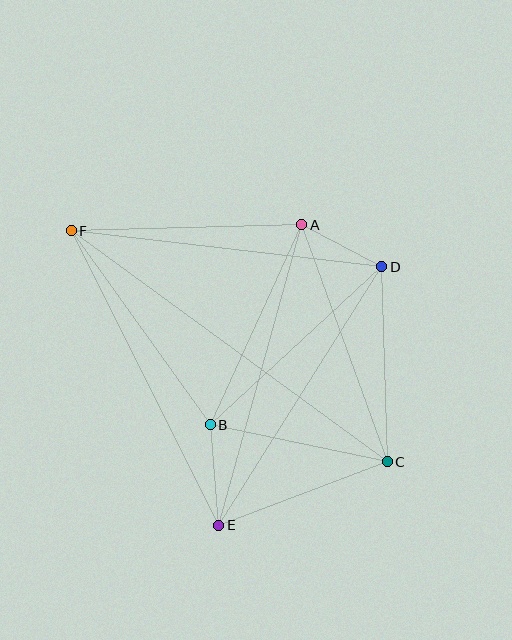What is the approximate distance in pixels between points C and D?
The distance between C and D is approximately 195 pixels.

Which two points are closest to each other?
Points A and D are closest to each other.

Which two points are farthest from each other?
Points C and F are farthest from each other.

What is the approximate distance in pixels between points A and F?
The distance between A and F is approximately 231 pixels.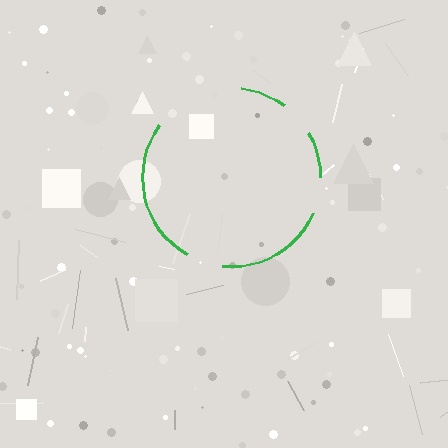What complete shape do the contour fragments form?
The contour fragments form a circle.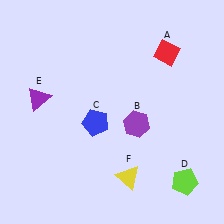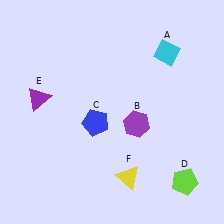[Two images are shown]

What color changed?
The diamond (A) changed from red in Image 1 to cyan in Image 2.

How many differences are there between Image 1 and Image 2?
There is 1 difference between the two images.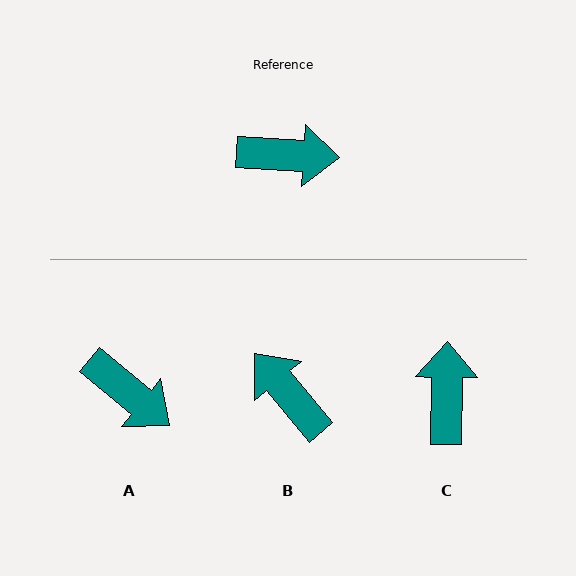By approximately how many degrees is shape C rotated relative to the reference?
Approximately 92 degrees counter-clockwise.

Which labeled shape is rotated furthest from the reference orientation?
B, about 133 degrees away.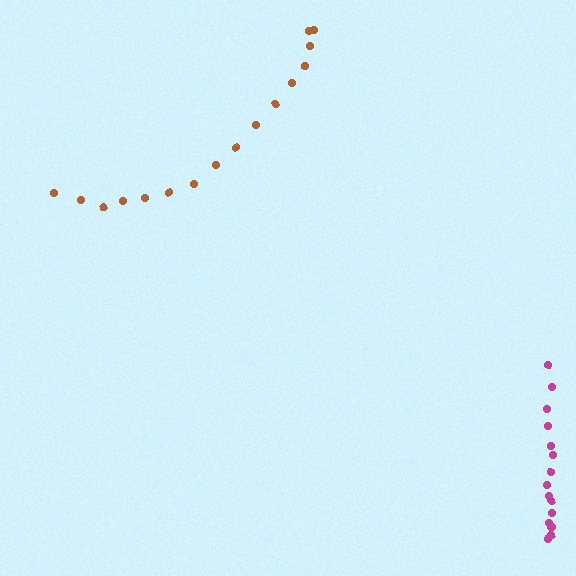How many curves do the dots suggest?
There are 2 distinct paths.